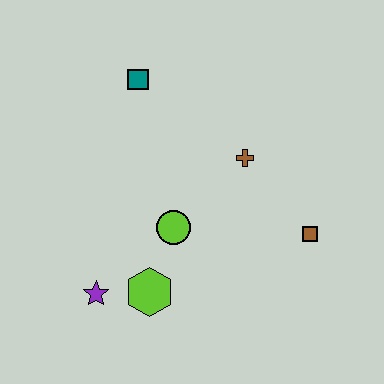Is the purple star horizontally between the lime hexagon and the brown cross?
No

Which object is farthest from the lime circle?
The teal square is farthest from the lime circle.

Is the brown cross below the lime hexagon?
No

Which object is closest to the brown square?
The brown cross is closest to the brown square.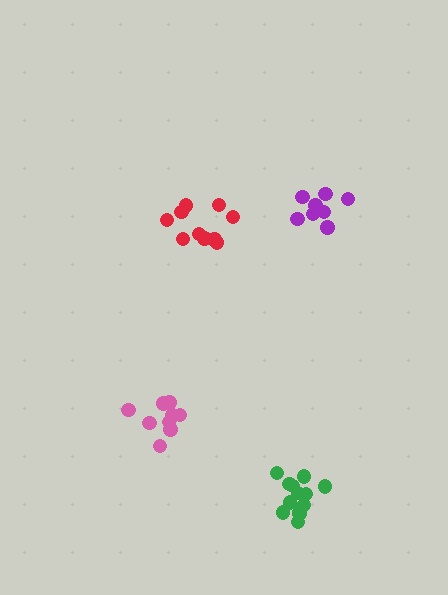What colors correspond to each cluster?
The clusters are colored: red, green, pink, purple.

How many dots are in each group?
Group 1: 10 dots, Group 2: 14 dots, Group 3: 9 dots, Group 4: 8 dots (41 total).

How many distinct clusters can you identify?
There are 4 distinct clusters.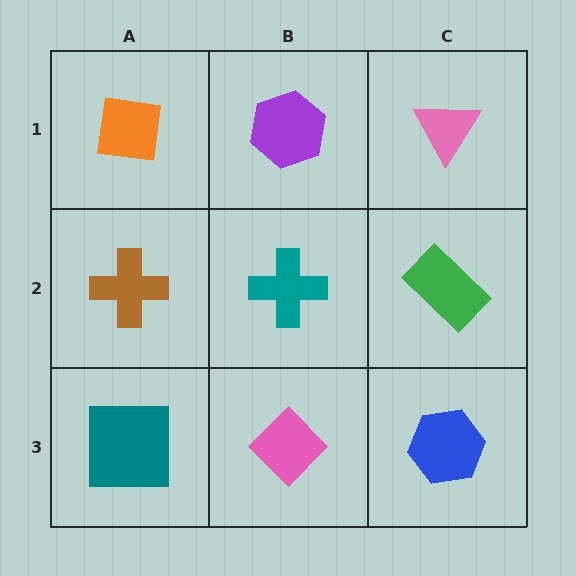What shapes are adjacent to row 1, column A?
A brown cross (row 2, column A), a purple hexagon (row 1, column B).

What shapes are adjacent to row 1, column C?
A green rectangle (row 2, column C), a purple hexagon (row 1, column B).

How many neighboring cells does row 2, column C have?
3.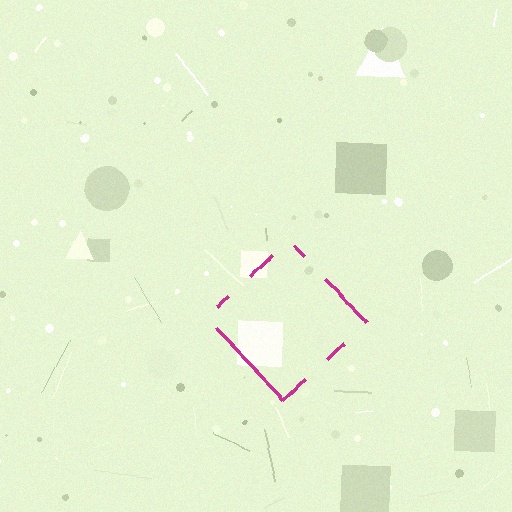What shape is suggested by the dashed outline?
The dashed outline suggests a diamond.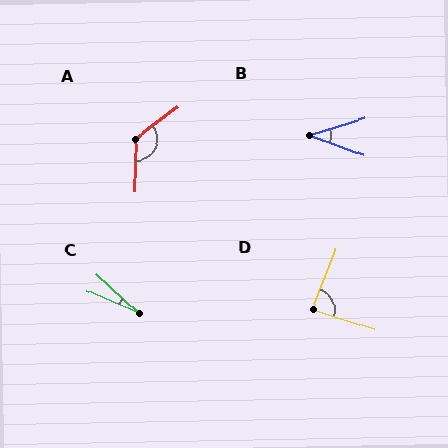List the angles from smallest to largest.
C (19°), B (38°), D (86°), A (127°).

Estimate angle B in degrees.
Approximately 38 degrees.